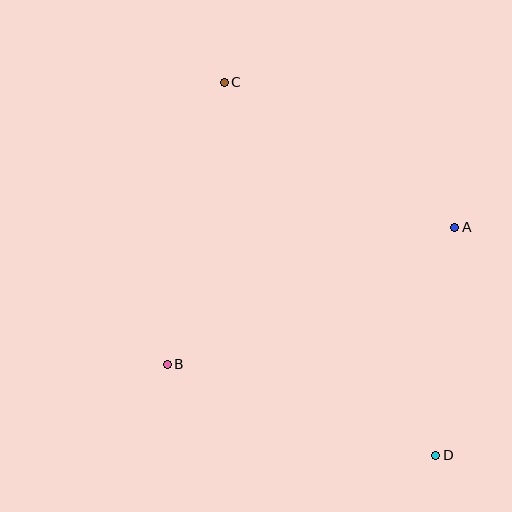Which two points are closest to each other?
Points A and D are closest to each other.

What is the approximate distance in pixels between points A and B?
The distance between A and B is approximately 318 pixels.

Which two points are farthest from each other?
Points C and D are farthest from each other.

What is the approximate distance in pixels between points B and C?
The distance between B and C is approximately 288 pixels.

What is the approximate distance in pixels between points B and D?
The distance between B and D is approximately 283 pixels.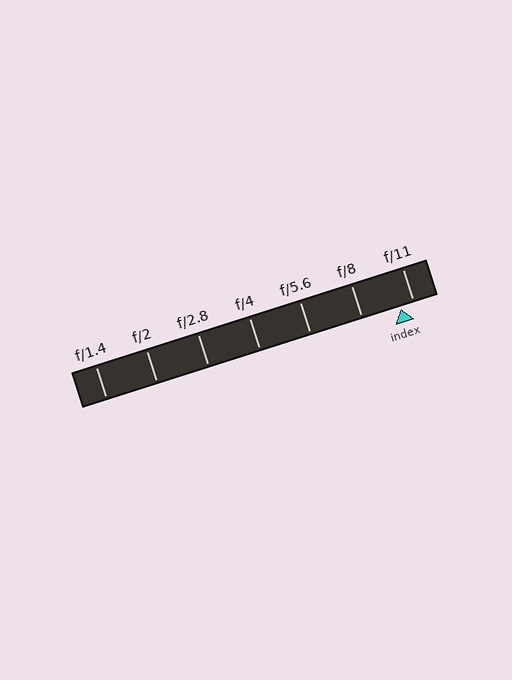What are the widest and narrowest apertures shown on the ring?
The widest aperture shown is f/1.4 and the narrowest is f/11.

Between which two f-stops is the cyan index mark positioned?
The index mark is between f/8 and f/11.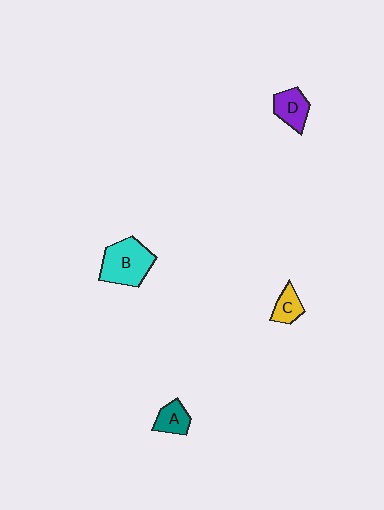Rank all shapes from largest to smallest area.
From largest to smallest: B (cyan), D (purple), A (teal), C (yellow).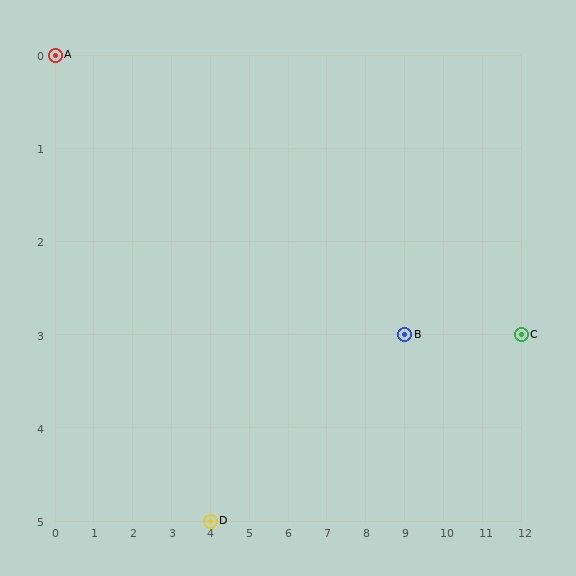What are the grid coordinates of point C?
Point C is at grid coordinates (12, 3).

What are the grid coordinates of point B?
Point B is at grid coordinates (9, 3).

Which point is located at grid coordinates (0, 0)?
Point A is at (0, 0).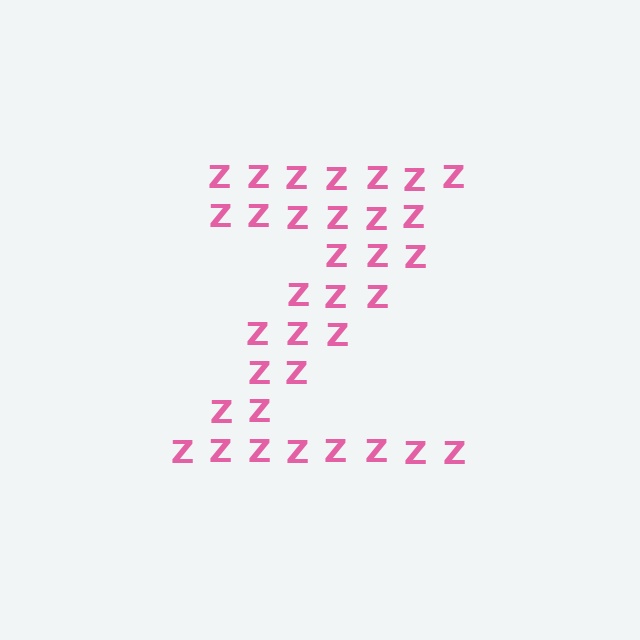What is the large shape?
The large shape is the letter Z.